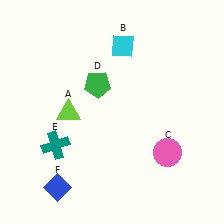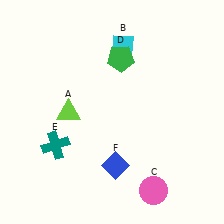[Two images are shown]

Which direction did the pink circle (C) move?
The pink circle (C) moved down.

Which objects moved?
The objects that moved are: the pink circle (C), the green pentagon (D), the blue diamond (F).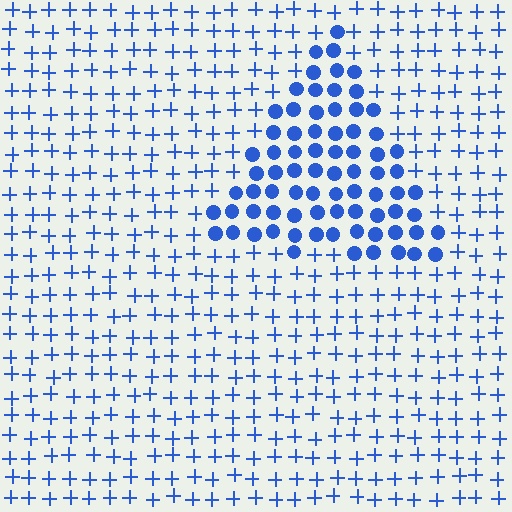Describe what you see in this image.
The image is filled with small blue elements arranged in a uniform grid. A triangle-shaped region contains circles, while the surrounding area contains plus signs. The boundary is defined purely by the change in element shape.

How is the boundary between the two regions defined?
The boundary is defined by a change in element shape: circles inside vs. plus signs outside. All elements share the same color and spacing.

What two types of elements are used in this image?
The image uses circles inside the triangle region and plus signs outside it.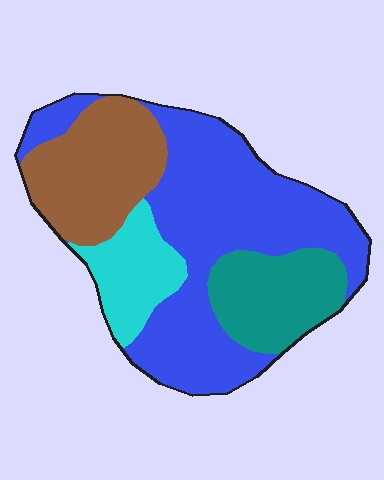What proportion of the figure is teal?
Teal takes up about one sixth (1/6) of the figure.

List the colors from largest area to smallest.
From largest to smallest: blue, brown, teal, cyan.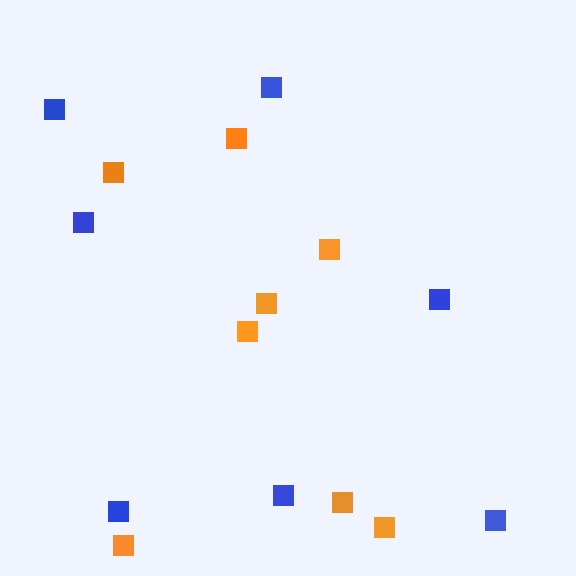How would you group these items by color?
There are 2 groups: one group of orange squares (8) and one group of blue squares (7).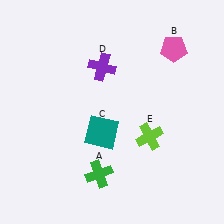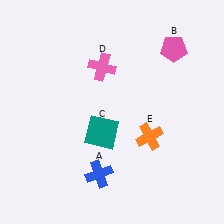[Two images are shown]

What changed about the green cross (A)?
In Image 1, A is green. In Image 2, it changed to blue.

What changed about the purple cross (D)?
In Image 1, D is purple. In Image 2, it changed to pink.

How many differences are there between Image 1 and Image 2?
There are 3 differences between the two images.